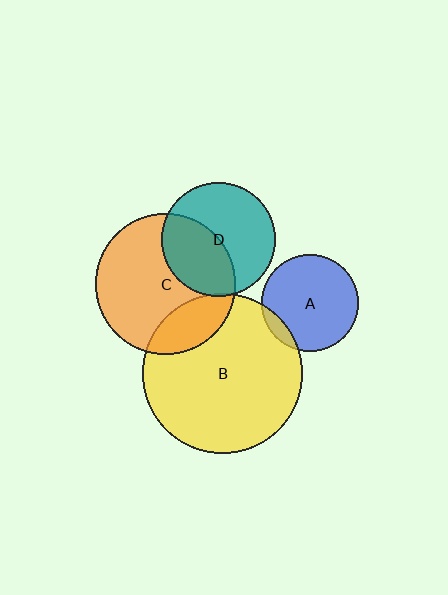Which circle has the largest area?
Circle B (yellow).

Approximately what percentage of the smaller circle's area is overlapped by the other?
Approximately 5%.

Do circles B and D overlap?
Yes.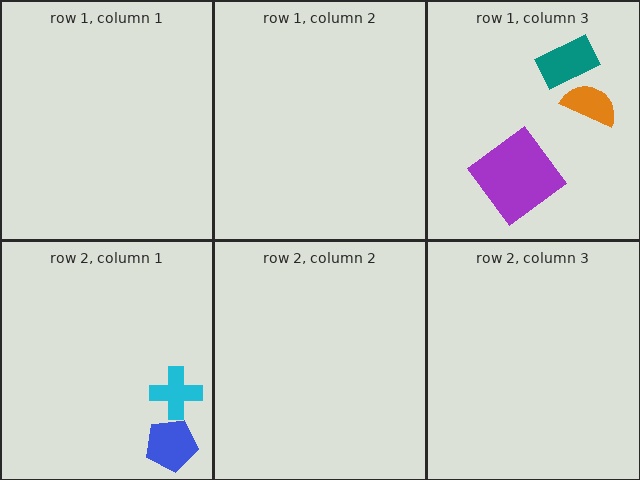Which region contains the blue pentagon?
The row 2, column 1 region.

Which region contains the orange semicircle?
The row 1, column 3 region.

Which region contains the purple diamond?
The row 1, column 3 region.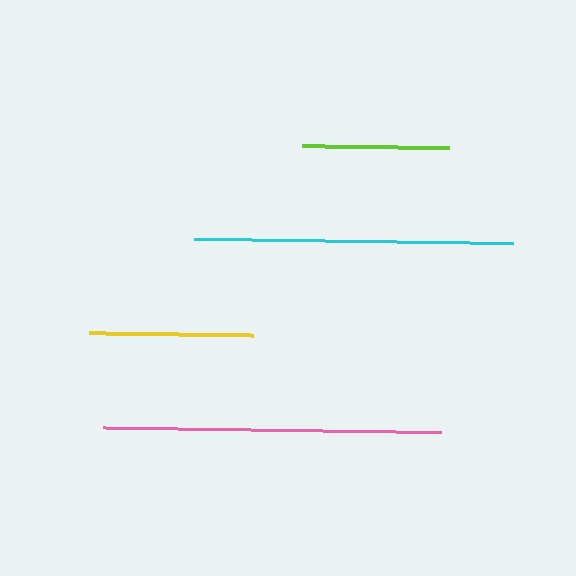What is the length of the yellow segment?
The yellow segment is approximately 164 pixels long.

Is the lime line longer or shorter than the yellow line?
The yellow line is longer than the lime line.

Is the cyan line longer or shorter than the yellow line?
The cyan line is longer than the yellow line.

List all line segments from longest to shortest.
From longest to shortest: pink, cyan, yellow, lime.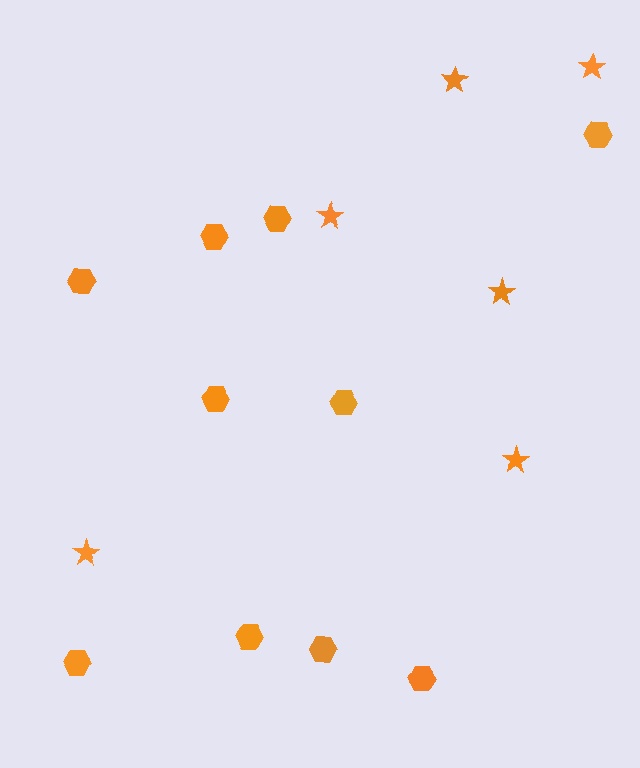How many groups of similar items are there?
There are 2 groups: one group of hexagons (10) and one group of stars (6).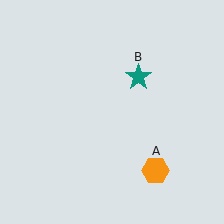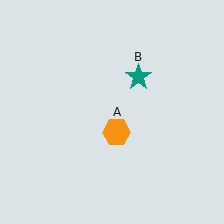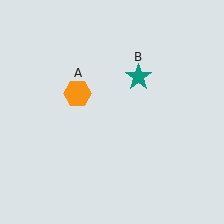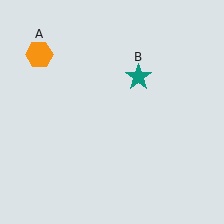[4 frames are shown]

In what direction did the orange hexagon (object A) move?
The orange hexagon (object A) moved up and to the left.